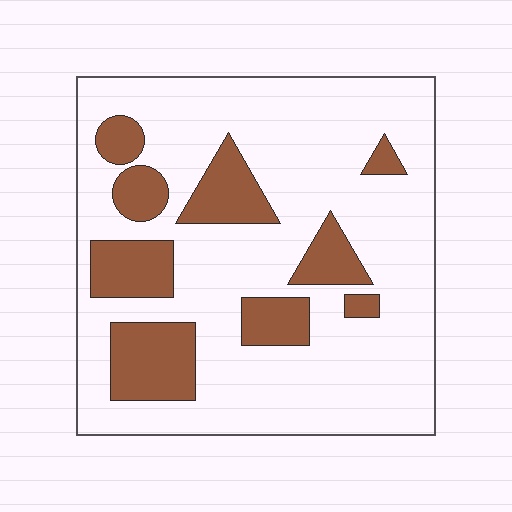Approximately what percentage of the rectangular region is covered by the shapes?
Approximately 25%.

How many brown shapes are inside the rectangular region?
9.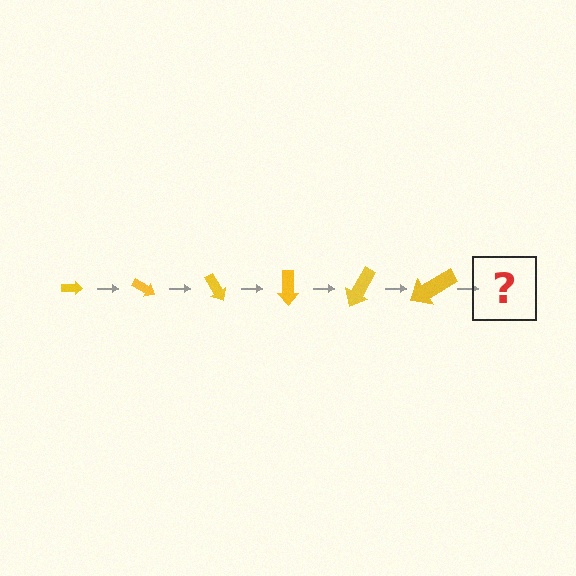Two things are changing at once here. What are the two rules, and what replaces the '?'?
The two rules are that the arrow grows larger each step and it rotates 30 degrees each step. The '?' should be an arrow, larger than the previous one and rotated 180 degrees from the start.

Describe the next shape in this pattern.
It should be an arrow, larger than the previous one and rotated 180 degrees from the start.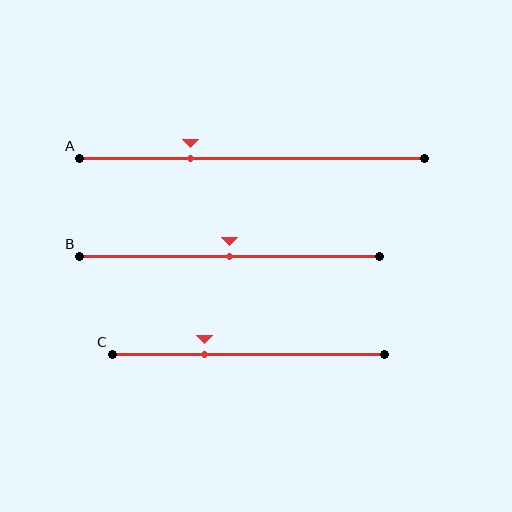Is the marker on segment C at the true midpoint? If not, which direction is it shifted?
No, the marker on segment C is shifted to the left by about 16% of the segment length.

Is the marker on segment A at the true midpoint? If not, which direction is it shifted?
No, the marker on segment A is shifted to the left by about 18% of the segment length.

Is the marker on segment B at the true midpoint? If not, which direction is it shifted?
Yes, the marker on segment B is at the true midpoint.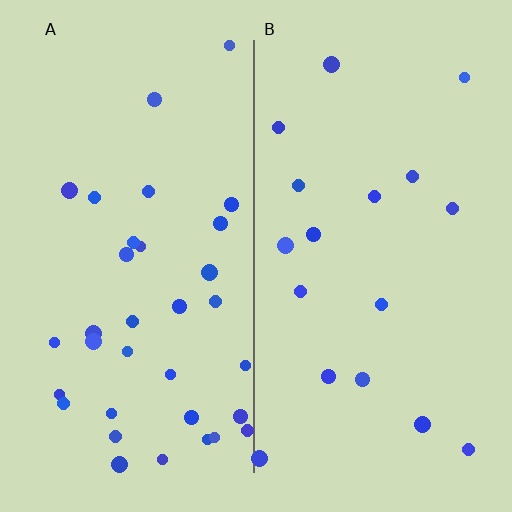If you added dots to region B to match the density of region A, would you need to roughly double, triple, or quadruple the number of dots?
Approximately double.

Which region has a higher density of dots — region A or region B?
A (the left).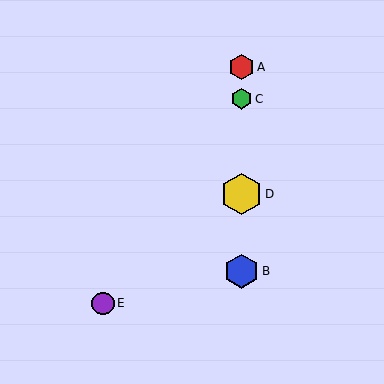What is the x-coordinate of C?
Object C is at x≈242.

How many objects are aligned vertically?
4 objects (A, B, C, D) are aligned vertically.